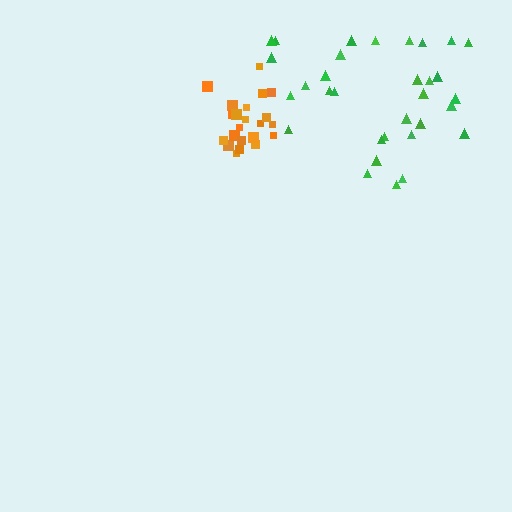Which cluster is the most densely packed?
Orange.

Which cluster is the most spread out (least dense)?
Green.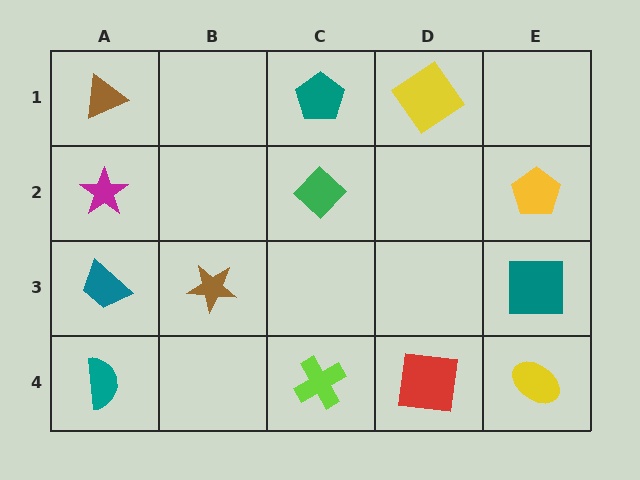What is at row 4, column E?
A yellow ellipse.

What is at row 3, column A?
A teal trapezoid.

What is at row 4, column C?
A lime cross.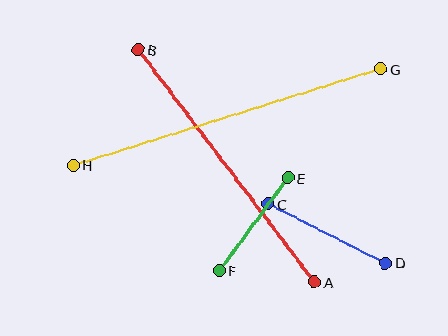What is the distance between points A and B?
The distance is approximately 292 pixels.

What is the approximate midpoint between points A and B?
The midpoint is at approximately (226, 166) pixels.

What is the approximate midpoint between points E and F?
The midpoint is at approximately (254, 224) pixels.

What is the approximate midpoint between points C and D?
The midpoint is at approximately (327, 234) pixels.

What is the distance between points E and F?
The distance is approximately 116 pixels.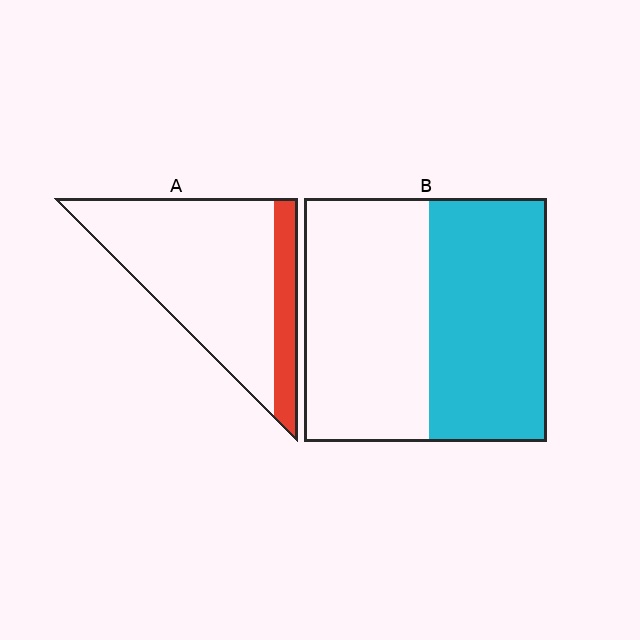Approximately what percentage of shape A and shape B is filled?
A is approximately 20% and B is approximately 50%.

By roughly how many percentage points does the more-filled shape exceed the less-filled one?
By roughly 30 percentage points (B over A).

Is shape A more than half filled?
No.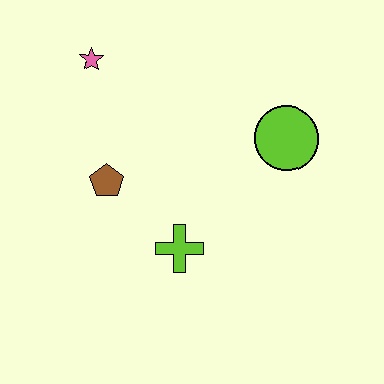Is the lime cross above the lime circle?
No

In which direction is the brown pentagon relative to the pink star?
The brown pentagon is below the pink star.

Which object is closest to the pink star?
The brown pentagon is closest to the pink star.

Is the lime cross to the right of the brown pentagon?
Yes